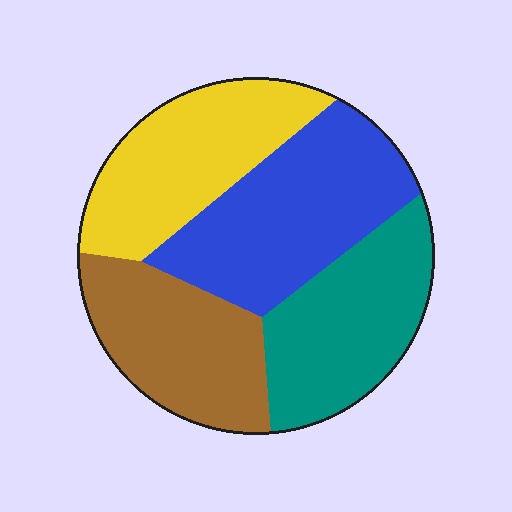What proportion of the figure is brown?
Brown covers roughly 25% of the figure.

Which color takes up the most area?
Blue, at roughly 30%.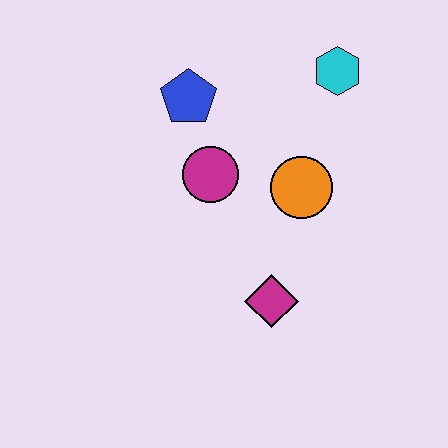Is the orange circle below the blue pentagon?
Yes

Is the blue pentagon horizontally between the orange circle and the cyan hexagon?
No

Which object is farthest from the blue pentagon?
The magenta diamond is farthest from the blue pentagon.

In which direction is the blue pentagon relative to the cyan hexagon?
The blue pentagon is to the left of the cyan hexagon.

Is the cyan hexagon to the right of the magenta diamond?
Yes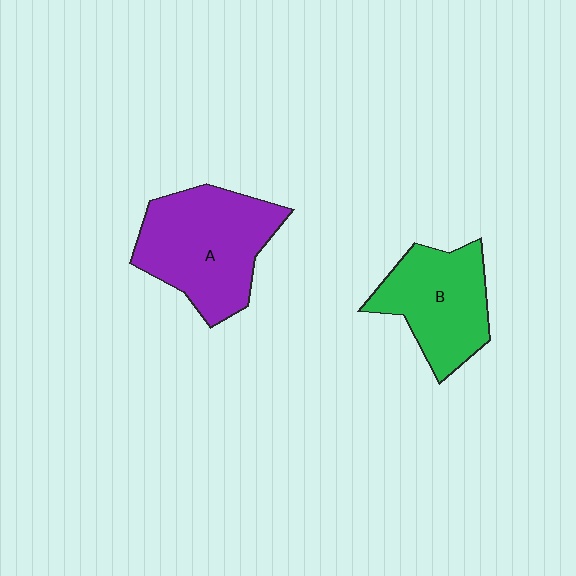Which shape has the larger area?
Shape A (purple).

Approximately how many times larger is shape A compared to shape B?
Approximately 1.3 times.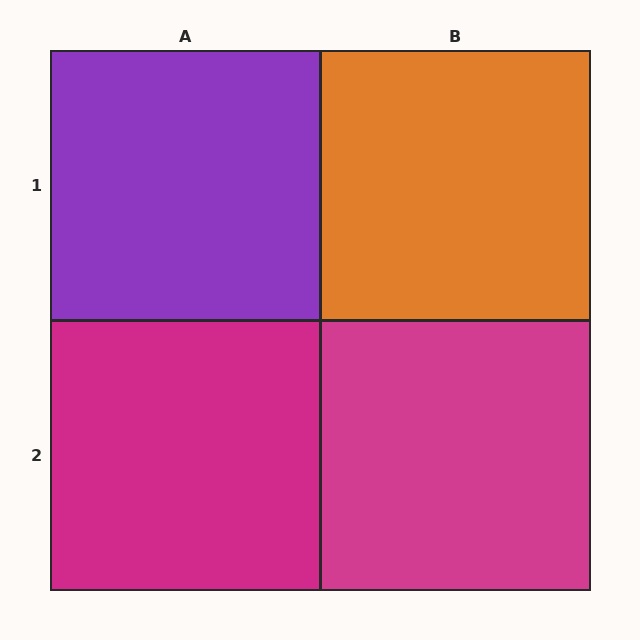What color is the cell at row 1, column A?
Purple.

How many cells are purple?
1 cell is purple.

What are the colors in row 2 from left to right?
Magenta, magenta.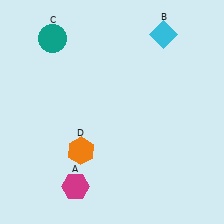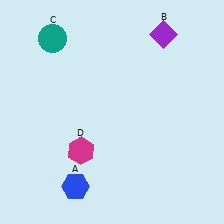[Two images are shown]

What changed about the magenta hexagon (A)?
In Image 1, A is magenta. In Image 2, it changed to blue.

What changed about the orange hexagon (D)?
In Image 1, D is orange. In Image 2, it changed to magenta.